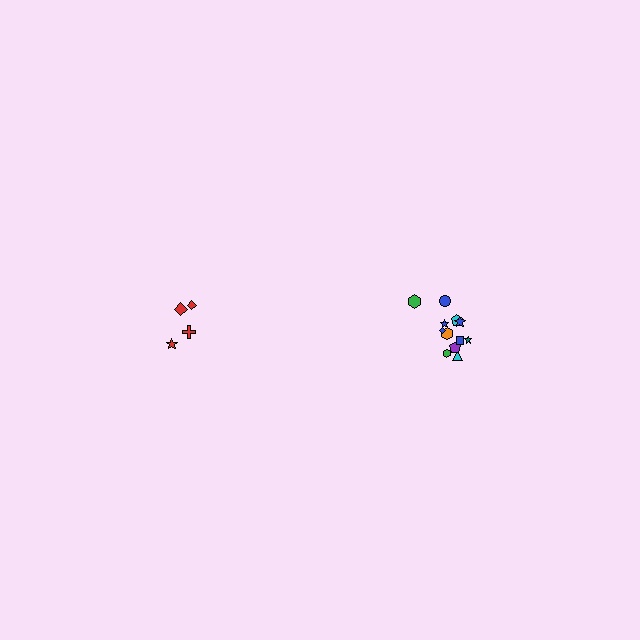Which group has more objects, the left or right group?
The right group.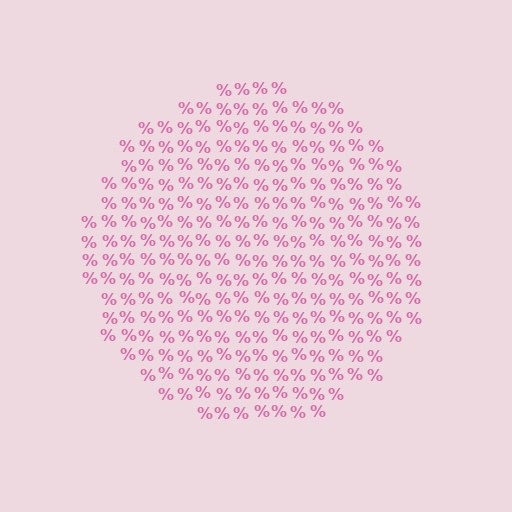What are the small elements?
The small elements are percent signs.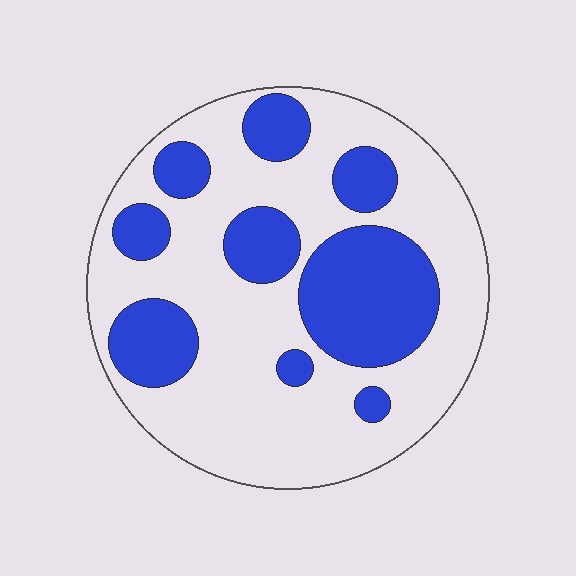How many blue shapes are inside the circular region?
9.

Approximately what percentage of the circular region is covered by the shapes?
Approximately 35%.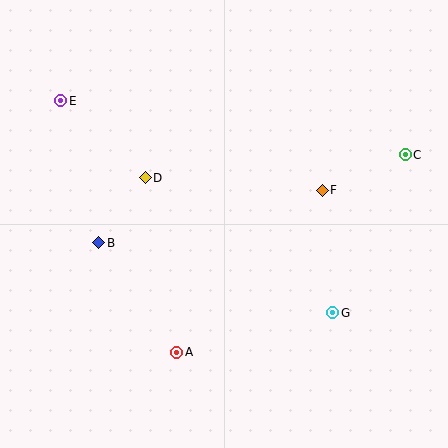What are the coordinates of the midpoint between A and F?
The midpoint between A and F is at (250, 271).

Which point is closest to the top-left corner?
Point E is closest to the top-left corner.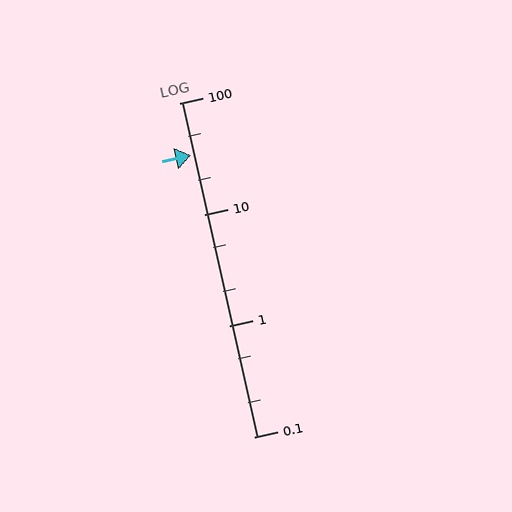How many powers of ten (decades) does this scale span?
The scale spans 3 decades, from 0.1 to 100.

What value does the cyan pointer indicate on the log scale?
The pointer indicates approximately 34.